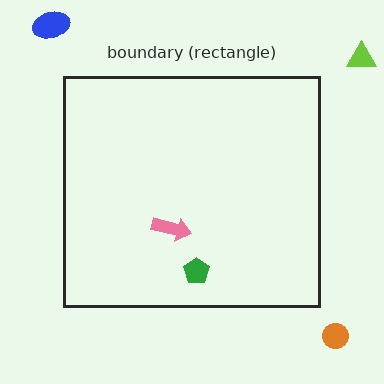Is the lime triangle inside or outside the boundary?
Outside.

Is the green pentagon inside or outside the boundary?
Inside.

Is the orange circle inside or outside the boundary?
Outside.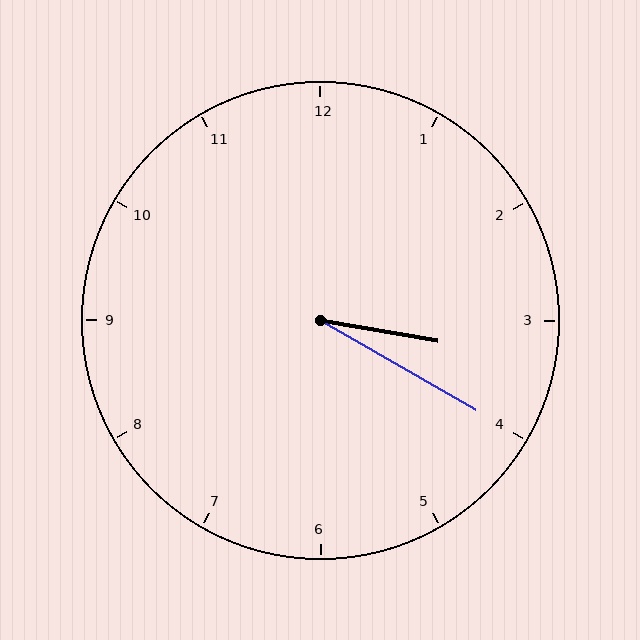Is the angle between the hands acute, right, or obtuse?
It is acute.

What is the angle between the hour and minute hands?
Approximately 20 degrees.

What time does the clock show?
3:20.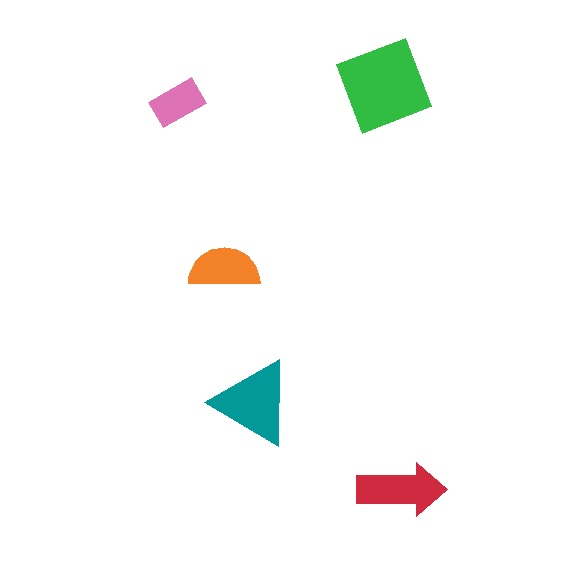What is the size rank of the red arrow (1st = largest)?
3rd.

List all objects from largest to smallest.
The green square, the teal triangle, the red arrow, the orange semicircle, the pink rectangle.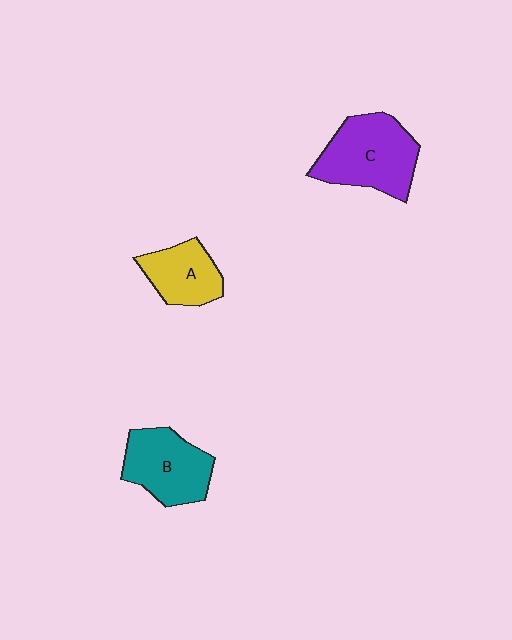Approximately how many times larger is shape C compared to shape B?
Approximately 1.2 times.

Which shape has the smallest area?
Shape A (yellow).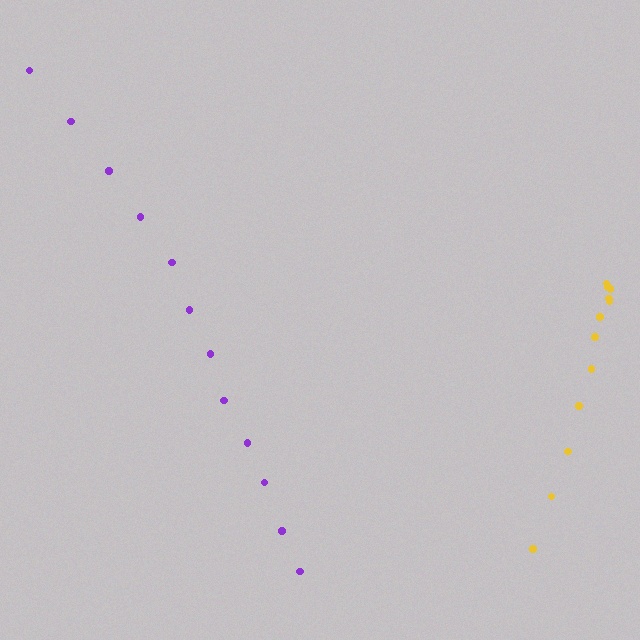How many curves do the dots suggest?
There are 2 distinct paths.